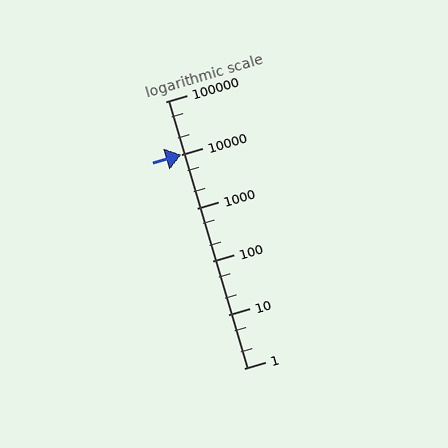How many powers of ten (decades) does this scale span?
The scale spans 5 decades, from 1 to 100000.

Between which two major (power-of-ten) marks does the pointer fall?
The pointer is between 10000 and 100000.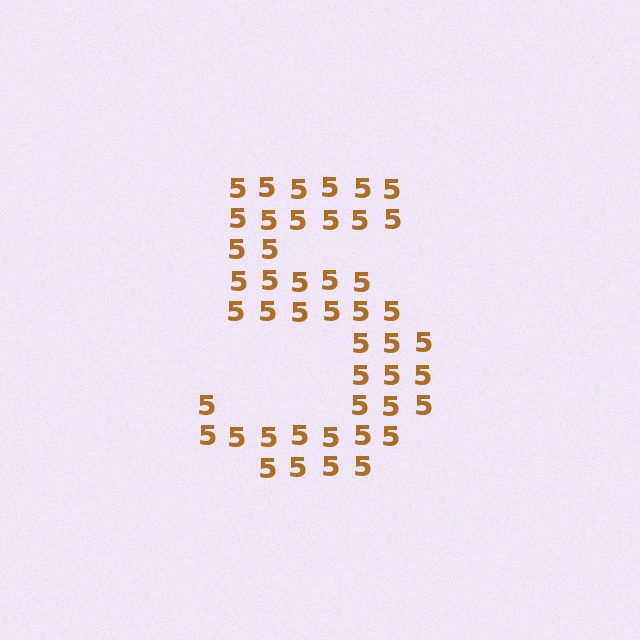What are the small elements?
The small elements are digit 5's.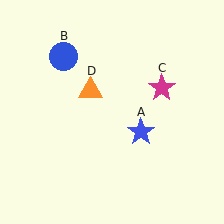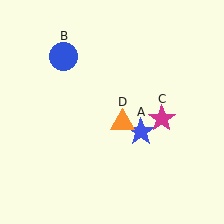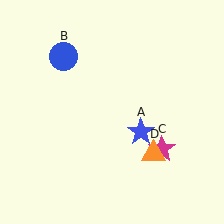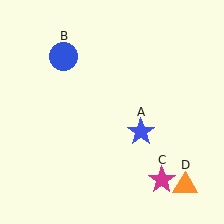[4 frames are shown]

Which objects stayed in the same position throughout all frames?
Blue star (object A) and blue circle (object B) remained stationary.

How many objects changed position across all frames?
2 objects changed position: magenta star (object C), orange triangle (object D).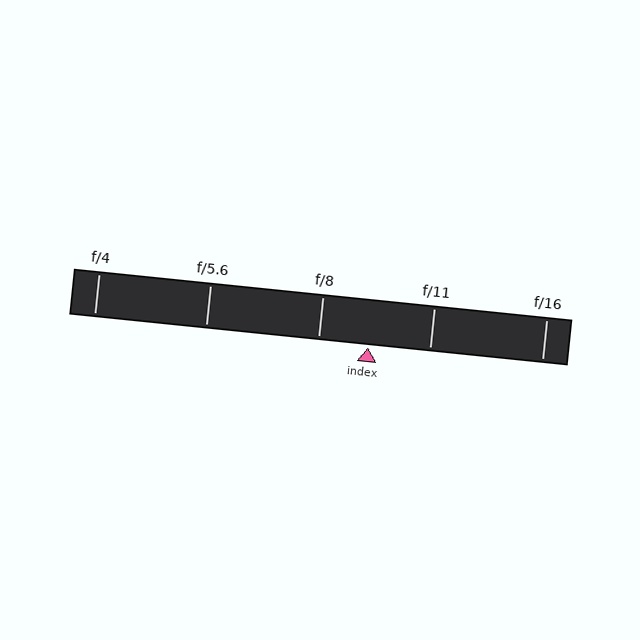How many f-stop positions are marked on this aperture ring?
There are 5 f-stop positions marked.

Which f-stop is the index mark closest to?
The index mark is closest to f/8.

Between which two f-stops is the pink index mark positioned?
The index mark is between f/8 and f/11.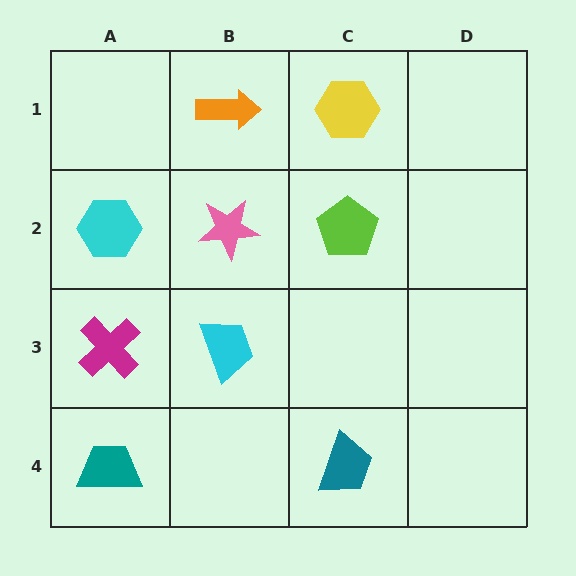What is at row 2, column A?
A cyan hexagon.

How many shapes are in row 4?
2 shapes.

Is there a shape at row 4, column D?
No, that cell is empty.